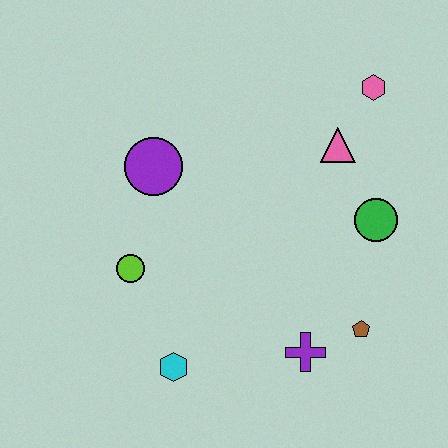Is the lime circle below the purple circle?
Yes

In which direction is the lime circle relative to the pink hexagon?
The lime circle is to the left of the pink hexagon.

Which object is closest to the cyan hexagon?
The lime circle is closest to the cyan hexagon.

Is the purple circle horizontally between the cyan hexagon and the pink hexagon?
No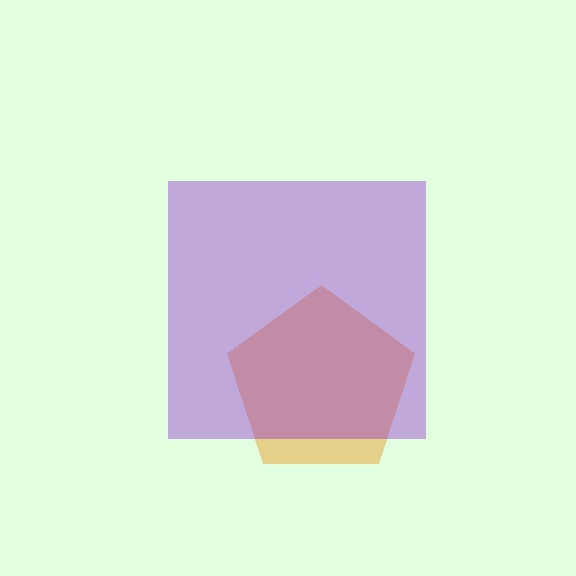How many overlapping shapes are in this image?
There are 2 overlapping shapes in the image.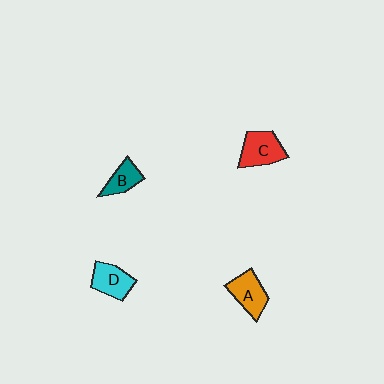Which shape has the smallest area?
Shape B (teal).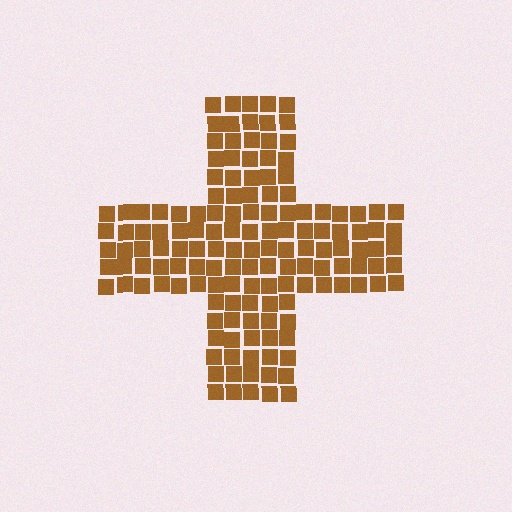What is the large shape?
The large shape is a cross.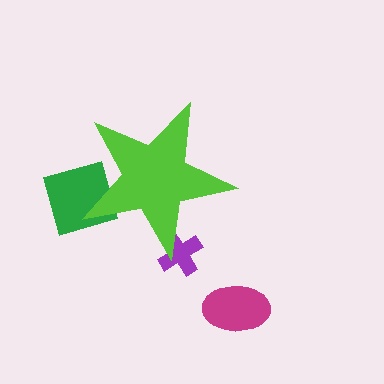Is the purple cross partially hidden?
Yes, the purple cross is partially hidden behind the lime star.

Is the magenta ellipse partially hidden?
No, the magenta ellipse is fully visible.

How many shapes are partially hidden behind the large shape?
2 shapes are partially hidden.